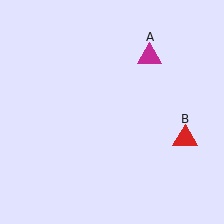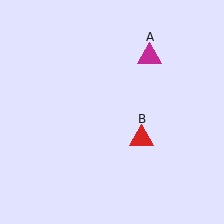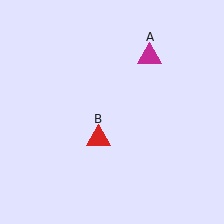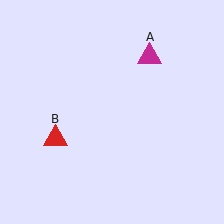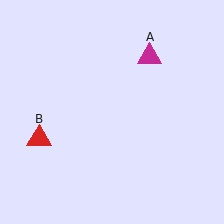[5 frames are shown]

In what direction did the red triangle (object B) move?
The red triangle (object B) moved left.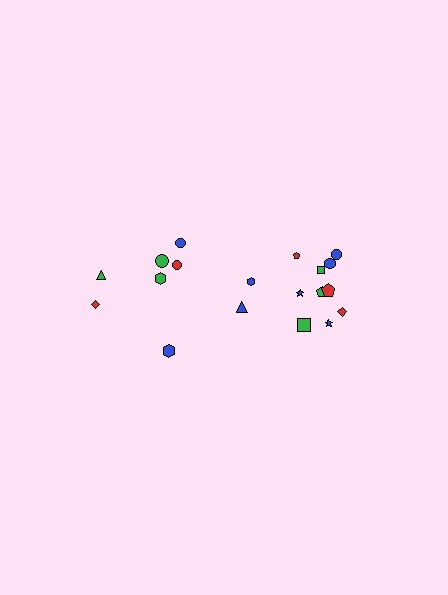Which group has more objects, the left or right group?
The right group.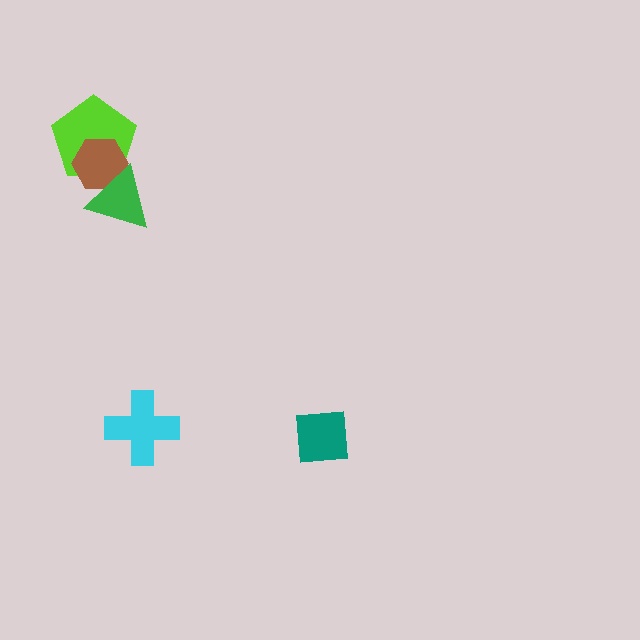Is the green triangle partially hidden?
No, no other shape covers it.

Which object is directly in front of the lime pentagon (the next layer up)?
The brown hexagon is directly in front of the lime pentagon.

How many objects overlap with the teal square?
0 objects overlap with the teal square.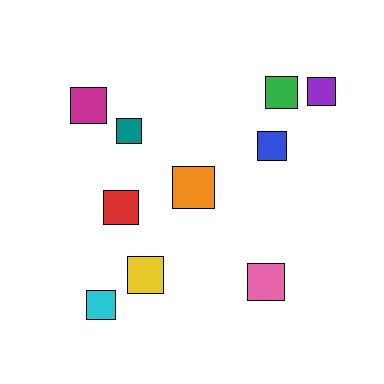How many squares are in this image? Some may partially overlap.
There are 10 squares.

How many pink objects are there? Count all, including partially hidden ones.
There is 1 pink object.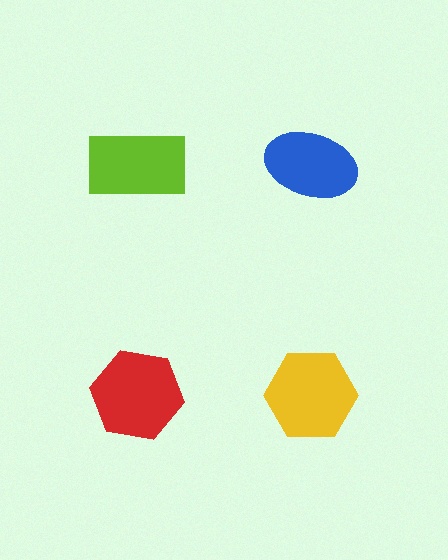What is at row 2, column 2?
A yellow hexagon.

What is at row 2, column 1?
A red hexagon.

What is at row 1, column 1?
A lime rectangle.